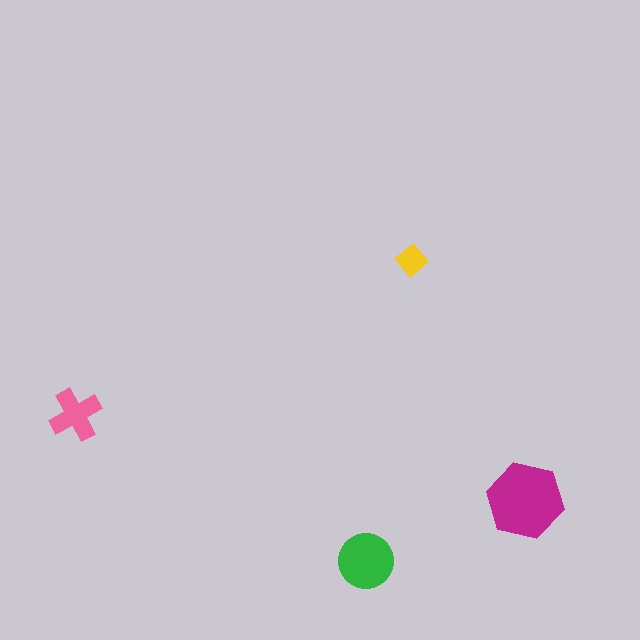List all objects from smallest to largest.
The yellow diamond, the pink cross, the green circle, the magenta hexagon.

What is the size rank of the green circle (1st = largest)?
2nd.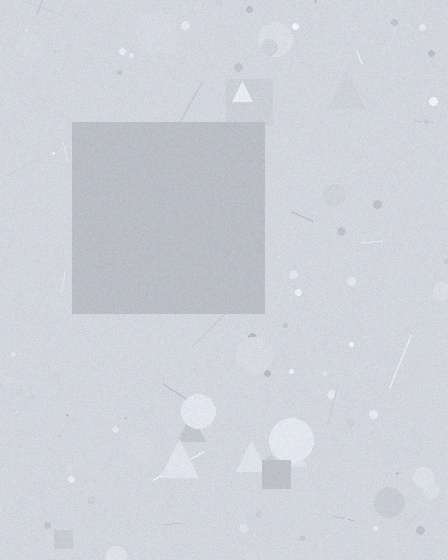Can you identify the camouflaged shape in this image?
The camouflaged shape is a square.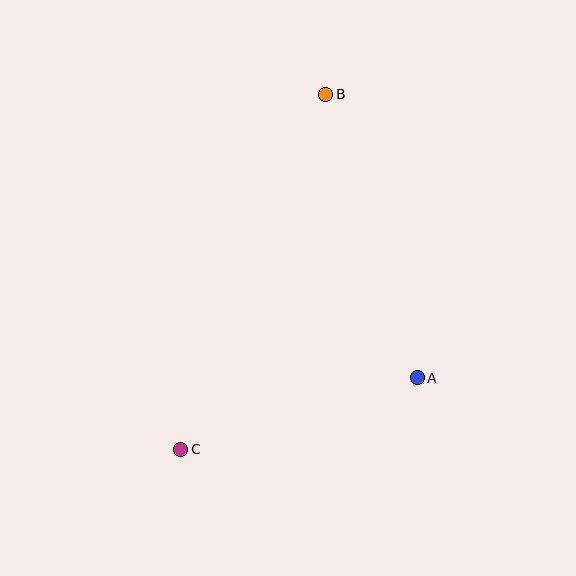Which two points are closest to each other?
Points A and C are closest to each other.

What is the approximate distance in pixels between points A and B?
The distance between A and B is approximately 298 pixels.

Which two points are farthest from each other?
Points B and C are farthest from each other.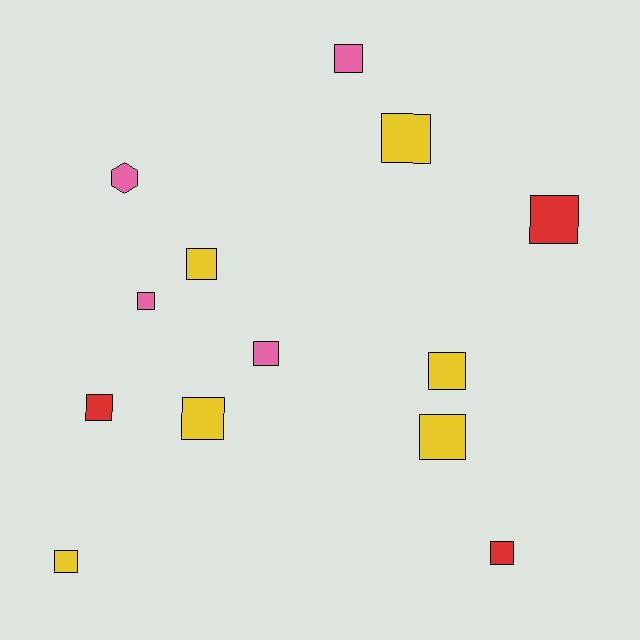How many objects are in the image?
There are 13 objects.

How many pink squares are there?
There are 3 pink squares.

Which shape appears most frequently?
Square, with 12 objects.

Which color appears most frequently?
Yellow, with 6 objects.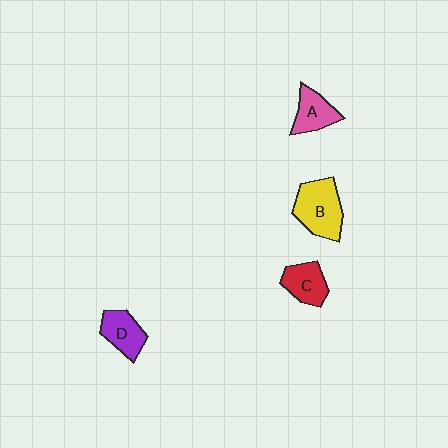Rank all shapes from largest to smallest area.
From largest to smallest: B (yellow), D (purple), C (red), A (pink).